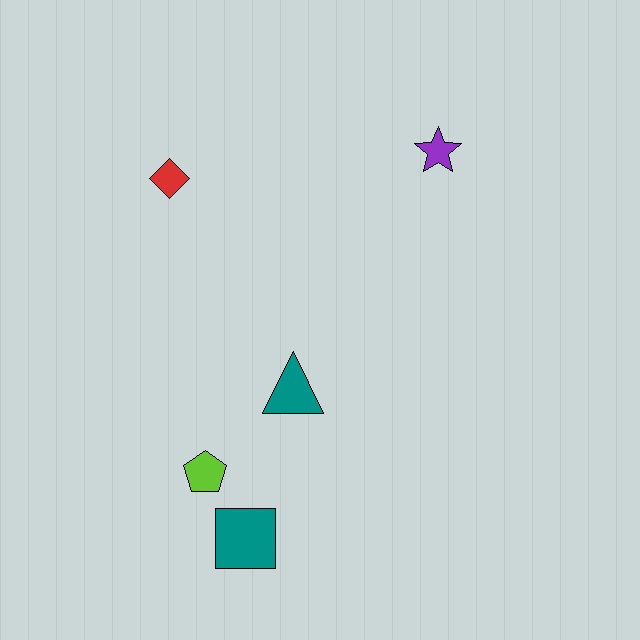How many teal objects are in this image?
There are 2 teal objects.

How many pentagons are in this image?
There is 1 pentagon.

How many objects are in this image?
There are 5 objects.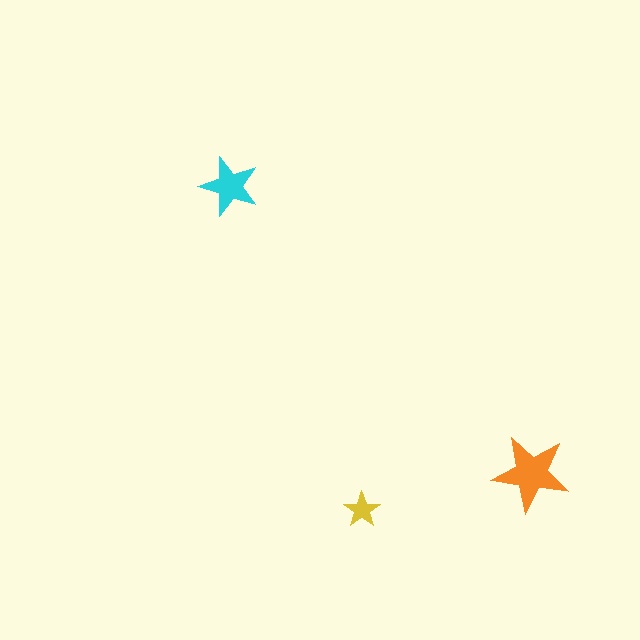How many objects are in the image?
There are 3 objects in the image.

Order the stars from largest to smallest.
the orange one, the cyan one, the yellow one.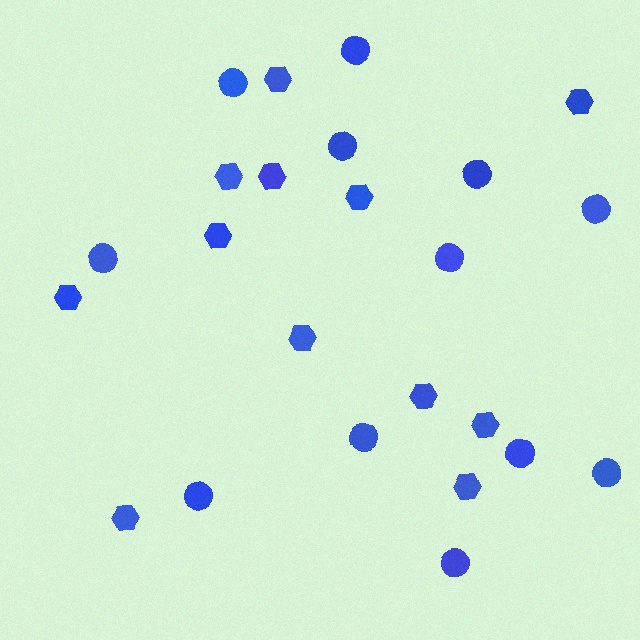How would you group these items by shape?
There are 2 groups: one group of circles (12) and one group of hexagons (12).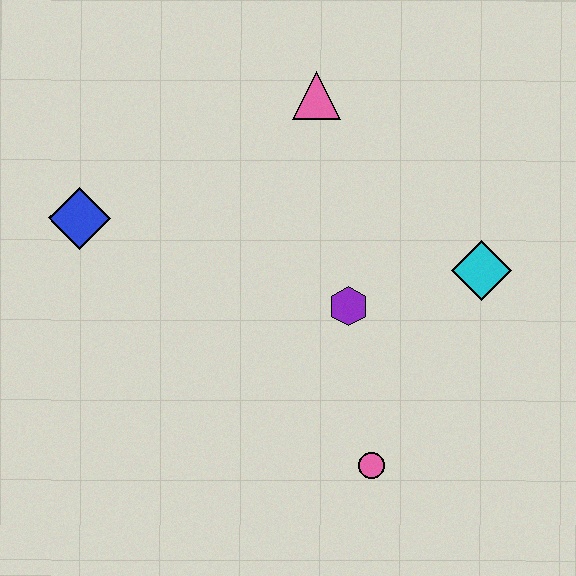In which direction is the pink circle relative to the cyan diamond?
The pink circle is below the cyan diamond.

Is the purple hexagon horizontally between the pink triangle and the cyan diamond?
Yes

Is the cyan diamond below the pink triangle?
Yes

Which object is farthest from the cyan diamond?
The blue diamond is farthest from the cyan diamond.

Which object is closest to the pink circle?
The purple hexagon is closest to the pink circle.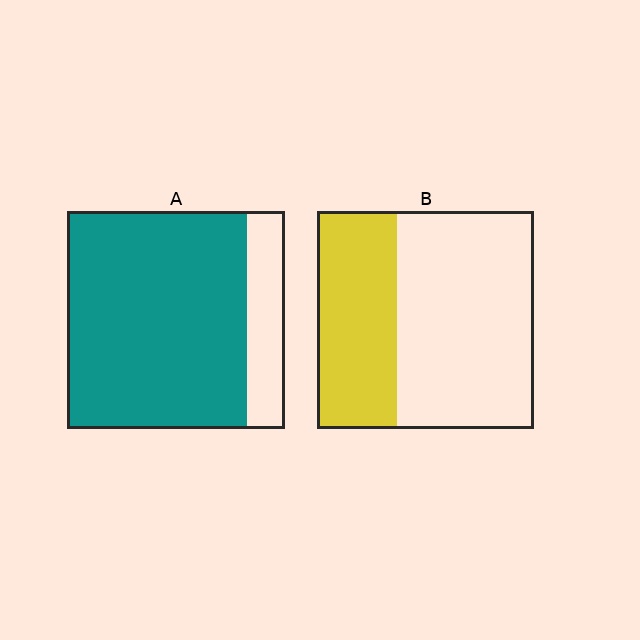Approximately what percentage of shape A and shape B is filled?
A is approximately 85% and B is approximately 35%.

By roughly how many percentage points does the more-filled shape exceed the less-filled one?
By roughly 45 percentage points (A over B).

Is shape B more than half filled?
No.